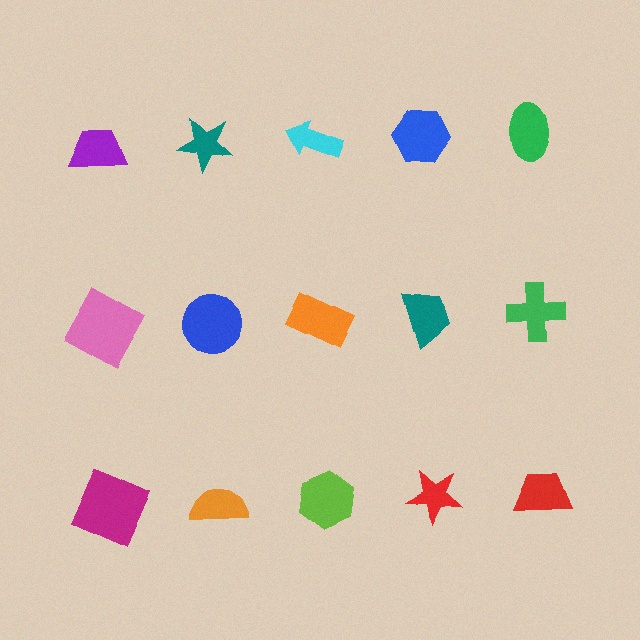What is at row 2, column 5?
A green cross.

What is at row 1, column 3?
A cyan arrow.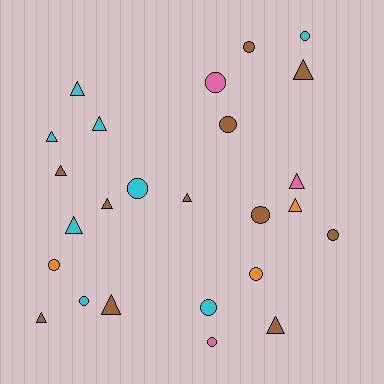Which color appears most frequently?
Brown, with 11 objects.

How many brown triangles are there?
There are 7 brown triangles.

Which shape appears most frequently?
Triangle, with 13 objects.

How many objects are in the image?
There are 25 objects.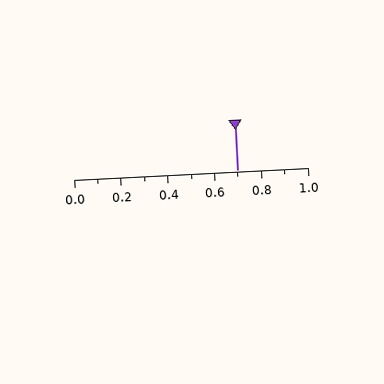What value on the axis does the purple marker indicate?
The marker indicates approximately 0.7.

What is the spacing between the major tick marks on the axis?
The major ticks are spaced 0.2 apart.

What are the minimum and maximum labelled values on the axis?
The axis runs from 0.0 to 1.0.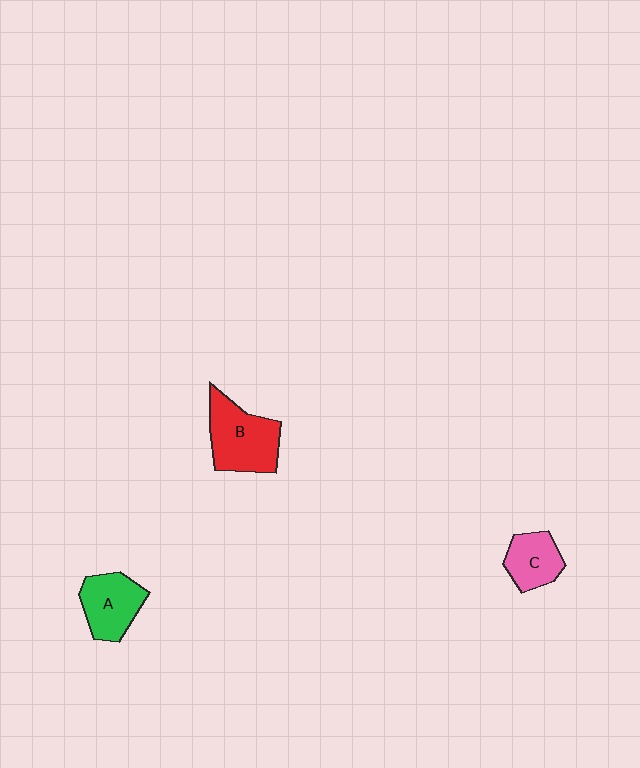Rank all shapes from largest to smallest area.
From largest to smallest: B (red), A (green), C (pink).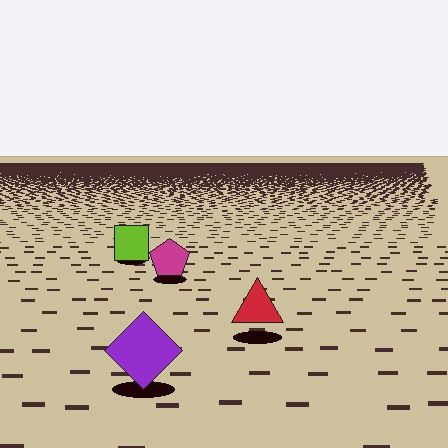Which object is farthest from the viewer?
The lime square is farthest from the viewer. It appears smaller and the ground texture around it is denser.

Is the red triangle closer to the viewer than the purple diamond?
No. The purple diamond is closer — you can tell from the texture gradient: the ground texture is coarser near it.